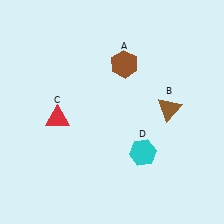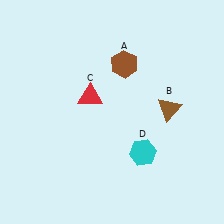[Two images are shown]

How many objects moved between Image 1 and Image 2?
1 object moved between the two images.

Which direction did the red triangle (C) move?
The red triangle (C) moved right.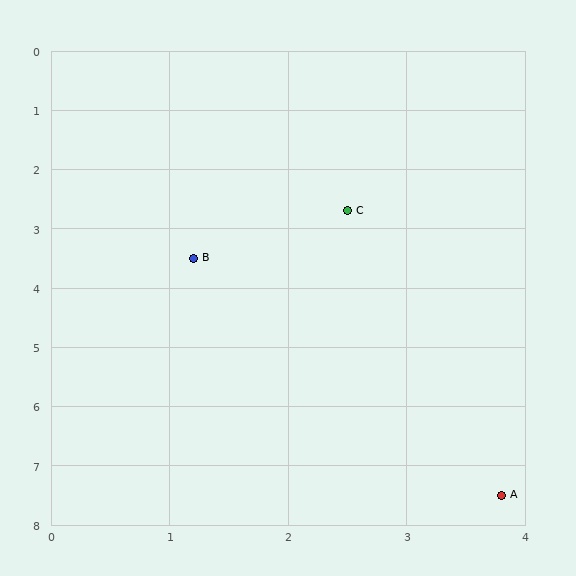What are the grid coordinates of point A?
Point A is at approximately (3.8, 7.5).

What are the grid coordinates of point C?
Point C is at approximately (2.5, 2.7).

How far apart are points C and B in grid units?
Points C and B are about 1.5 grid units apart.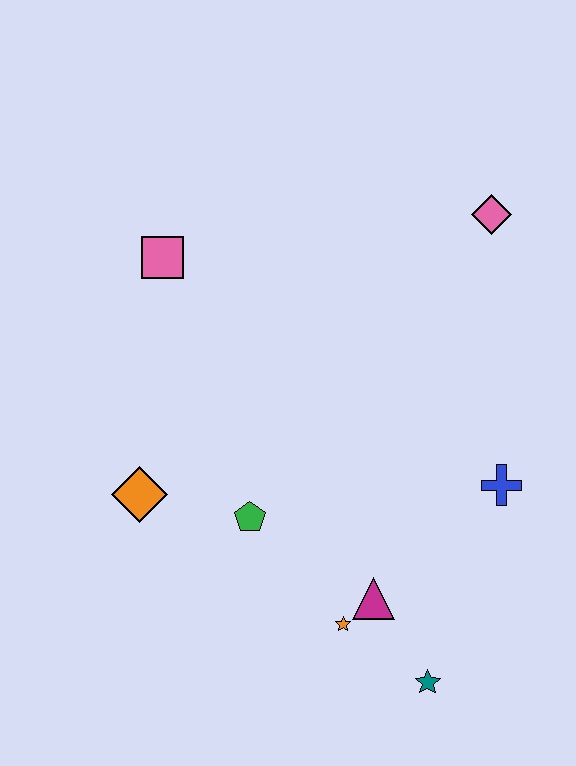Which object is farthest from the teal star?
The pink square is farthest from the teal star.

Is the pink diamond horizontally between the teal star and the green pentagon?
No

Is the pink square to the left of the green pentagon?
Yes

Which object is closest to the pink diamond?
The blue cross is closest to the pink diamond.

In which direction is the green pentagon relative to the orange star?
The green pentagon is above the orange star.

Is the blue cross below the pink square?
Yes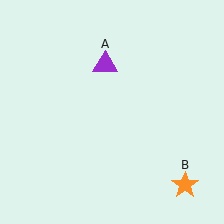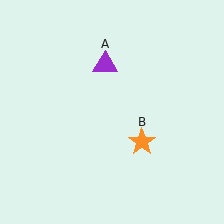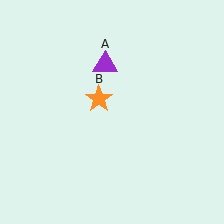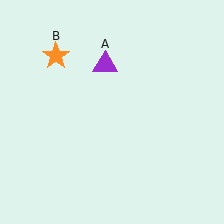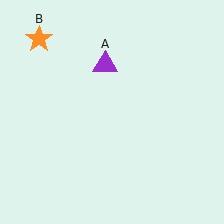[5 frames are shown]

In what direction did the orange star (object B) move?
The orange star (object B) moved up and to the left.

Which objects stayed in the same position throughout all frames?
Purple triangle (object A) remained stationary.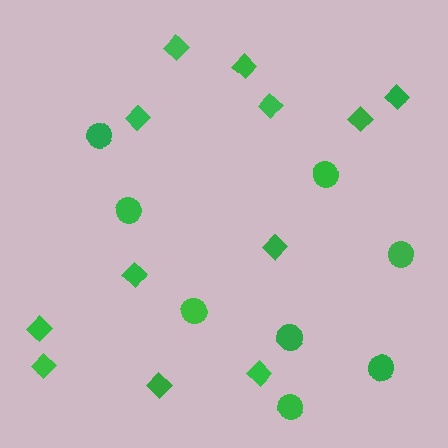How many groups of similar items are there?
There are 2 groups: one group of circles (8) and one group of diamonds (12).